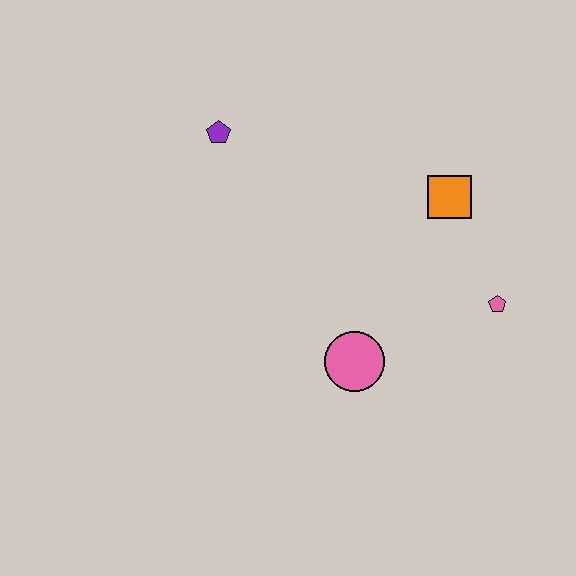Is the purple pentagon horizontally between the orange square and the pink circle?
No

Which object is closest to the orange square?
The pink pentagon is closest to the orange square.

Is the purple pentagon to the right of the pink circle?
No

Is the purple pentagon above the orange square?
Yes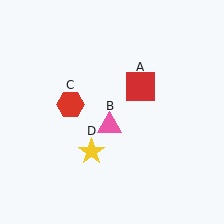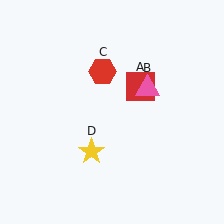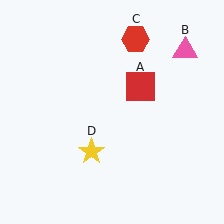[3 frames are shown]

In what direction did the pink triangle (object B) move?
The pink triangle (object B) moved up and to the right.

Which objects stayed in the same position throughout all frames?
Red square (object A) and yellow star (object D) remained stationary.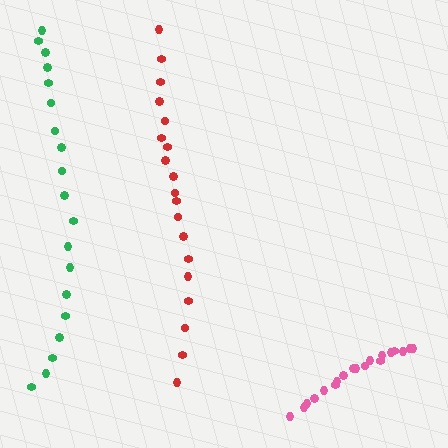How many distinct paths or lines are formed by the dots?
There are 3 distinct paths.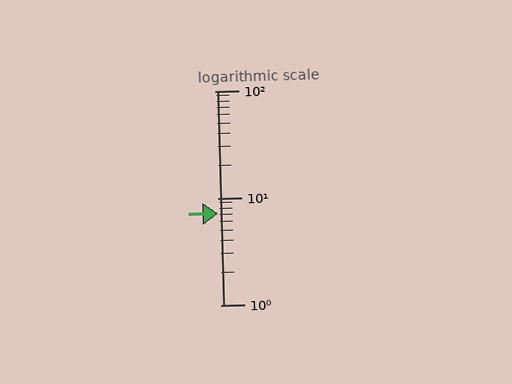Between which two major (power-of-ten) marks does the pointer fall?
The pointer is between 1 and 10.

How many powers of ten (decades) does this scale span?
The scale spans 2 decades, from 1 to 100.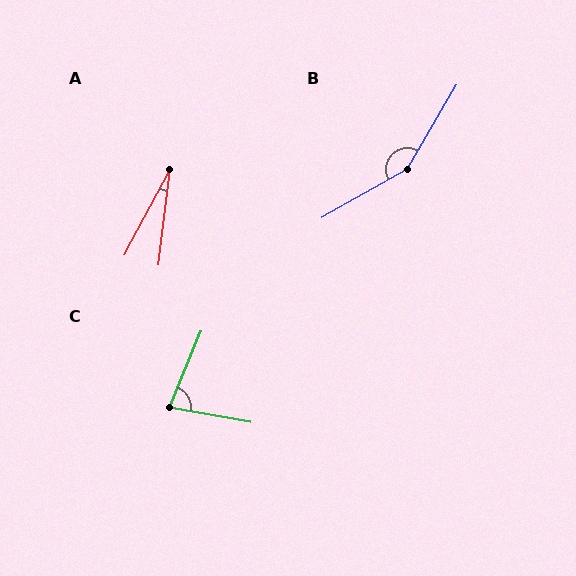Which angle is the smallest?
A, at approximately 21 degrees.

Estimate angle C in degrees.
Approximately 78 degrees.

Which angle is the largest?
B, at approximately 150 degrees.